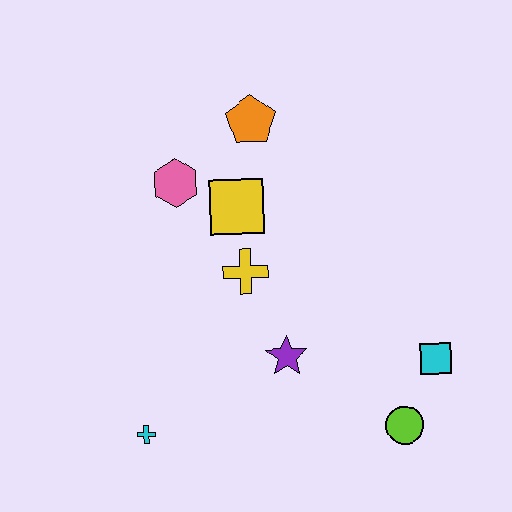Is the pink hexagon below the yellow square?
No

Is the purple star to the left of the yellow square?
No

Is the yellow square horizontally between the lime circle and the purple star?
No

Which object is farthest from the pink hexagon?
The lime circle is farthest from the pink hexagon.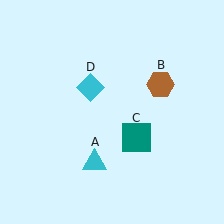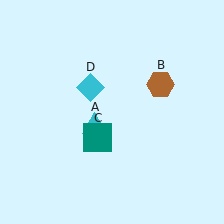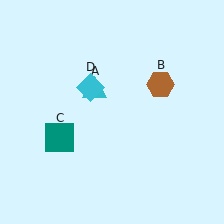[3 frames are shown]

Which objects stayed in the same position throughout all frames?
Brown hexagon (object B) and cyan diamond (object D) remained stationary.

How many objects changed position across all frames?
2 objects changed position: cyan triangle (object A), teal square (object C).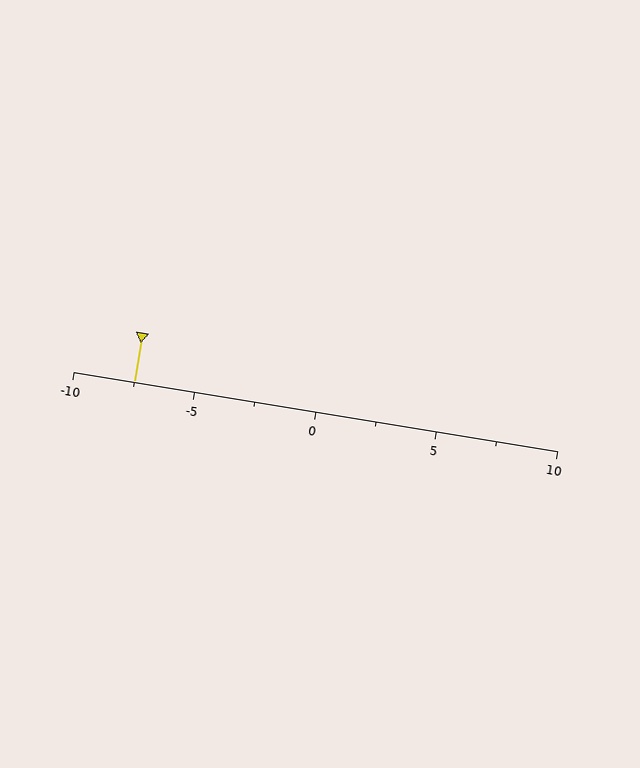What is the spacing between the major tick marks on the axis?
The major ticks are spaced 5 apart.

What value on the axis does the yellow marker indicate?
The marker indicates approximately -7.5.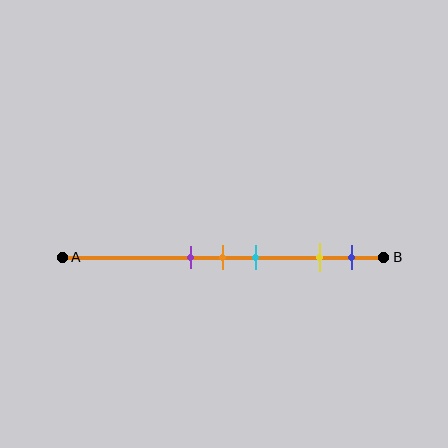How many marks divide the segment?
There are 5 marks dividing the segment.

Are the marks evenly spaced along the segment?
No, the marks are not evenly spaced.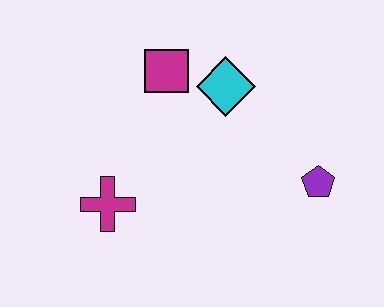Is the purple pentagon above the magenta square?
No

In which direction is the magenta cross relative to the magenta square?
The magenta cross is below the magenta square.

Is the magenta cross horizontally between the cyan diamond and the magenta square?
No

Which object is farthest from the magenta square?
The purple pentagon is farthest from the magenta square.